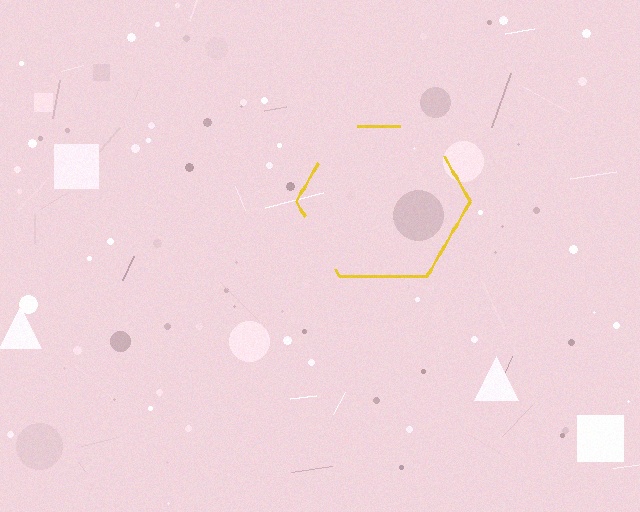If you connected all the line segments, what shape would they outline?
They would outline a hexagon.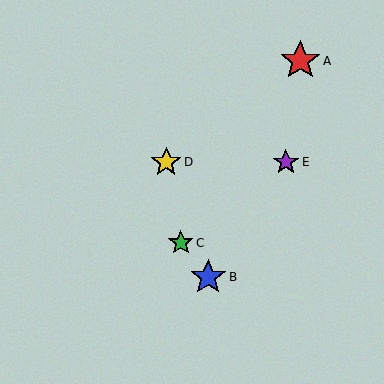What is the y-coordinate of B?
Object B is at y≈277.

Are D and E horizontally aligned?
Yes, both are at y≈162.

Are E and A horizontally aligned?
No, E is at y≈162 and A is at y≈61.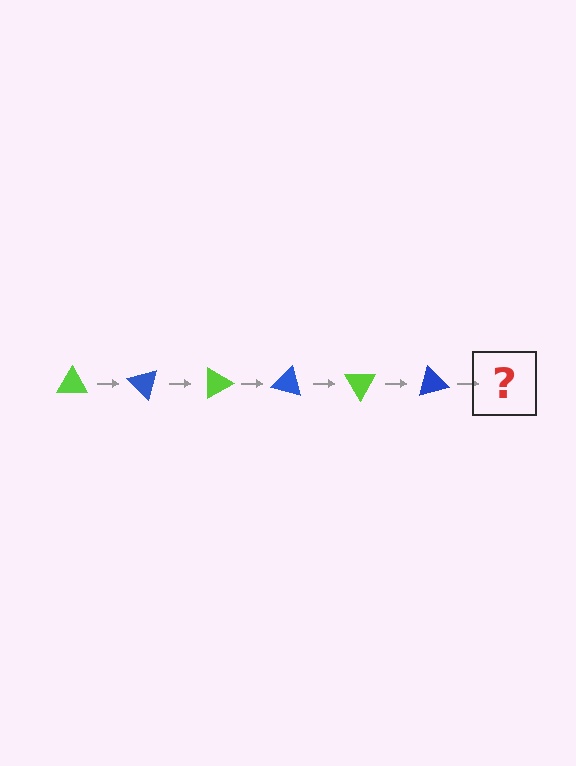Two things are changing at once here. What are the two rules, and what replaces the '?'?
The two rules are that it rotates 45 degrees each step and the color cycles through lime and blue. The '?' should be a lime triangle, rotated 270 degrees from the start.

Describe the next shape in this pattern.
It should be a lime triangle, rotated 270 degrees from the start.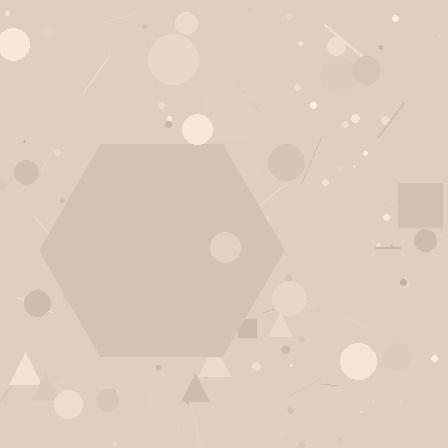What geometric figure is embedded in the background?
A hexagon is embedded in the background.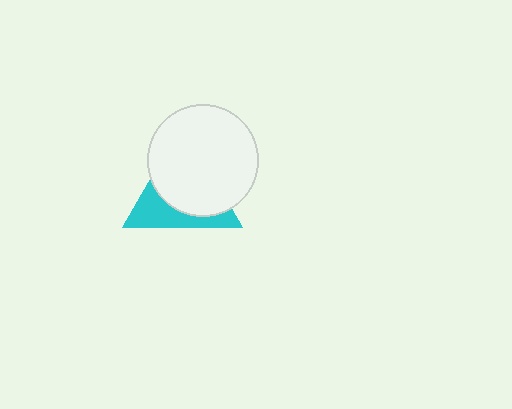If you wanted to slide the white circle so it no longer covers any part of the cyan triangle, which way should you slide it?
Slide it toward the upper-right — that is the most direct way to separate the two shapes.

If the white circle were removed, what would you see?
You would see the complete cyan triangle.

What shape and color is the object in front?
The object in front is a white circle.